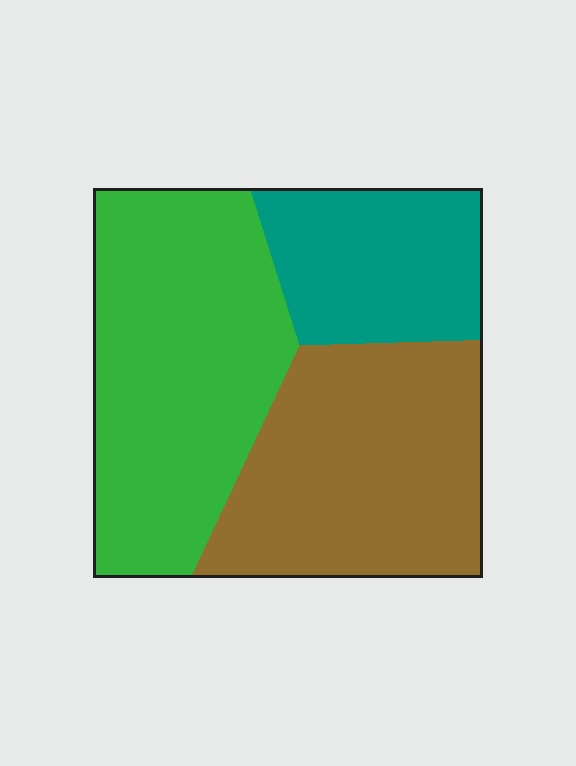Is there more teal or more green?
Green.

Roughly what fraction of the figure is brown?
Brown covers 37% of the figure.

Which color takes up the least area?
Teal, at roughly 20%.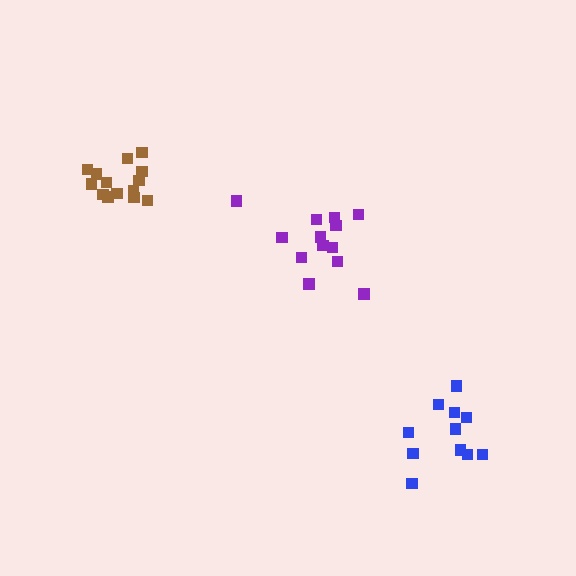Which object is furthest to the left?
The brown cluster is leftmost.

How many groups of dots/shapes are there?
There are 3 groups.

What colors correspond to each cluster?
The clusters are colored: brown, blue, purple.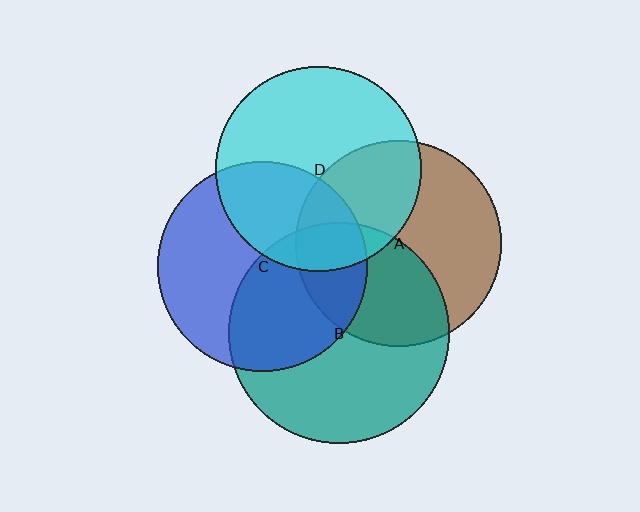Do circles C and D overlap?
Yes.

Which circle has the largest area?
Circle B (teal).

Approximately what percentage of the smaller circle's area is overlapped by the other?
Approximately 35%.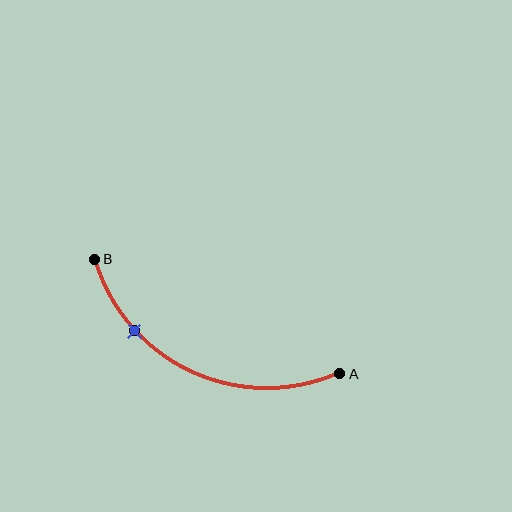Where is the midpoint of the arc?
The arc midpoint is the point on the curve farthest from the straight line joining A and B. It sits below that line.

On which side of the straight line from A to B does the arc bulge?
The arc bulges below the straight line connecting A and B.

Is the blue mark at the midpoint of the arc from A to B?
No. The blue mark lies on the arc but is closer to endpoint B. The arc midpoint would be at the point on the curve equidistant along the arc from both A and B.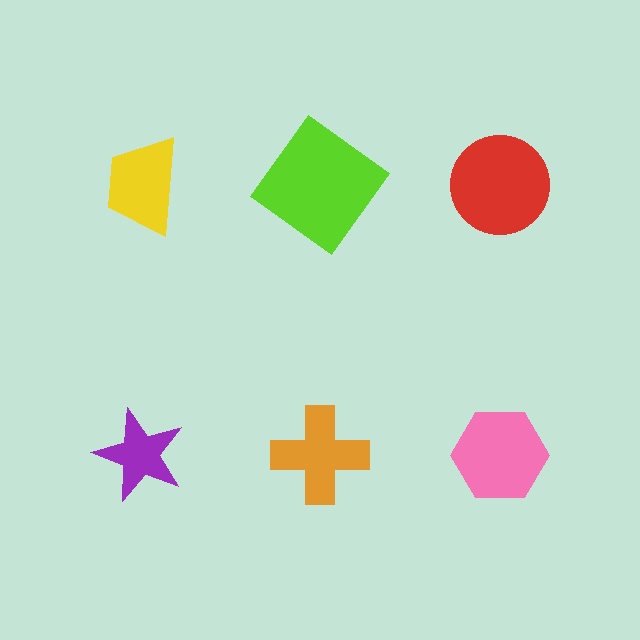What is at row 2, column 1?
A purple star.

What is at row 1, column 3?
A red circle.